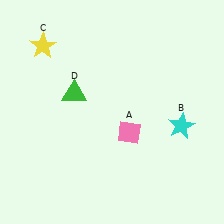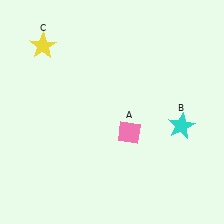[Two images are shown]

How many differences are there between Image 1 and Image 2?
There is 1 difference between the two images.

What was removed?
The green triangle (D) was removed in Image 2.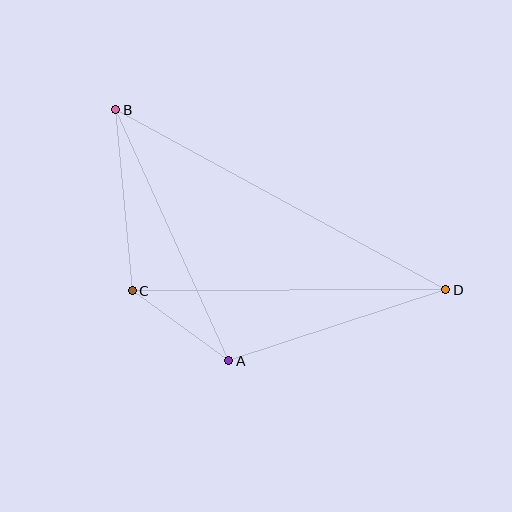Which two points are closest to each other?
Points A and C are closest to each other.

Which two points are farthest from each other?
Points B and D are farthest from each other.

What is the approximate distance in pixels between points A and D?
The distance between A and D is approximately 228 pixels.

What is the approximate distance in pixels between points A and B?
The distance between A and B is approximately 275 pixels.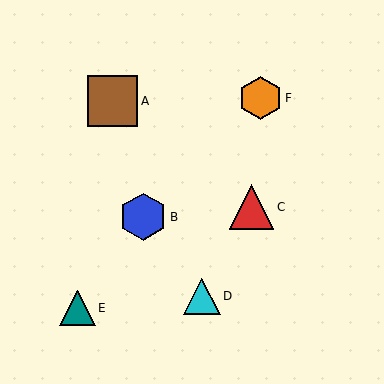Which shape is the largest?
The brown square (labeled A) is the largest.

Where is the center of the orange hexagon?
The center of the orange hexagon is at (261, 98).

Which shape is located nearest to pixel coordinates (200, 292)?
The cyan triangle (labeled D) at (202, 296) is nearest to that location.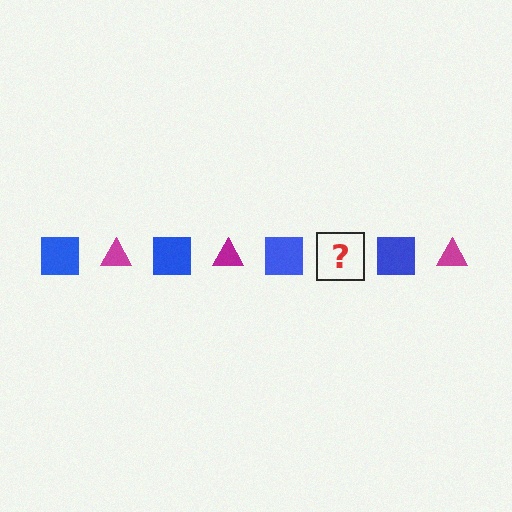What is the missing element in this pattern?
The missing element is a magenta triangle.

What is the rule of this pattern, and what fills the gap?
The rule is that the pattern alternates between blue square and magenta triangle. The gap should be filled with a magenta triangle.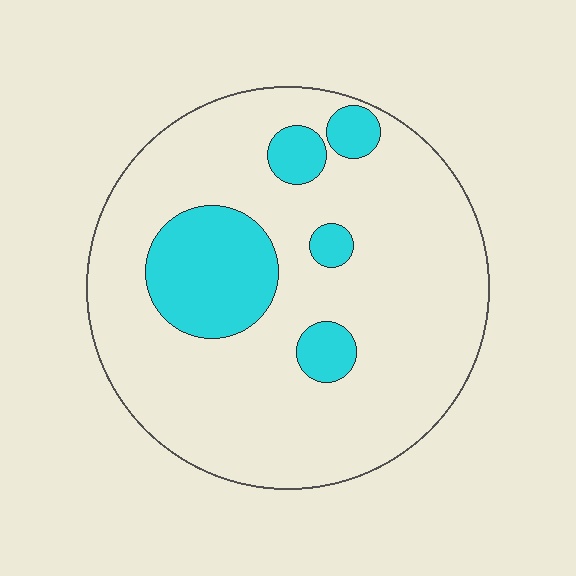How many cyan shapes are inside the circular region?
5.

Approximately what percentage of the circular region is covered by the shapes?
Approximately 20%.